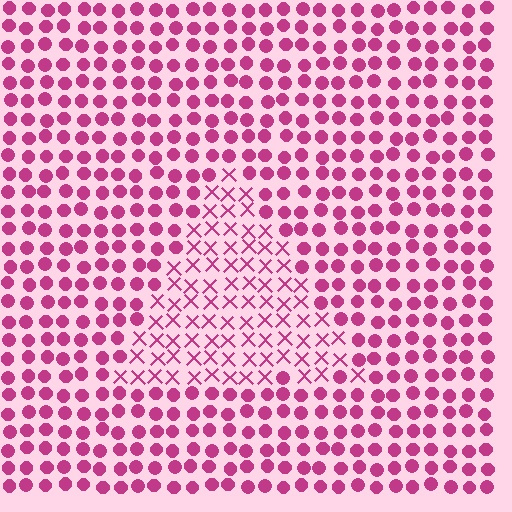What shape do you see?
I see a triangle.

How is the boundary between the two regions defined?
The boundary is defined by a change in element shape: X marks inside vs. circles outside. All elements share the same color and spacing.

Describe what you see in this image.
The image is filled with small magenta elements arranged in a uniform grid. A triangle-shaped region contains X marks, while the surrounding area contains circles. The boundary is defined purely by the change in element shape.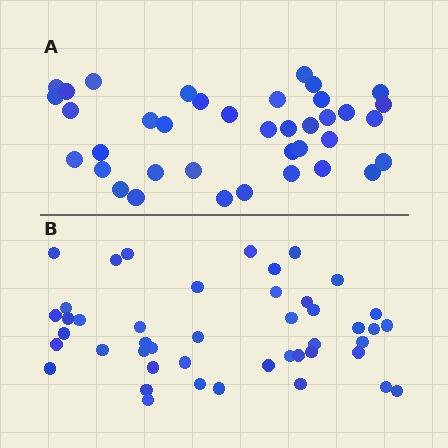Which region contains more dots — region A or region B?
Region B (the bottom region) has more dots.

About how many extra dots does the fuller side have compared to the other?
Region B has roughly 8 or so more dots than region A.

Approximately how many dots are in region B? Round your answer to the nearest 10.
About 40 dots. (The exact count is 45, which rounds to 40.)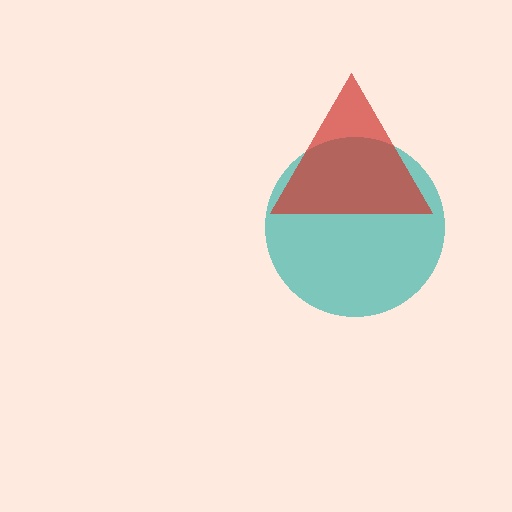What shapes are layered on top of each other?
The layered shapes are: a teal circle, a red triangle.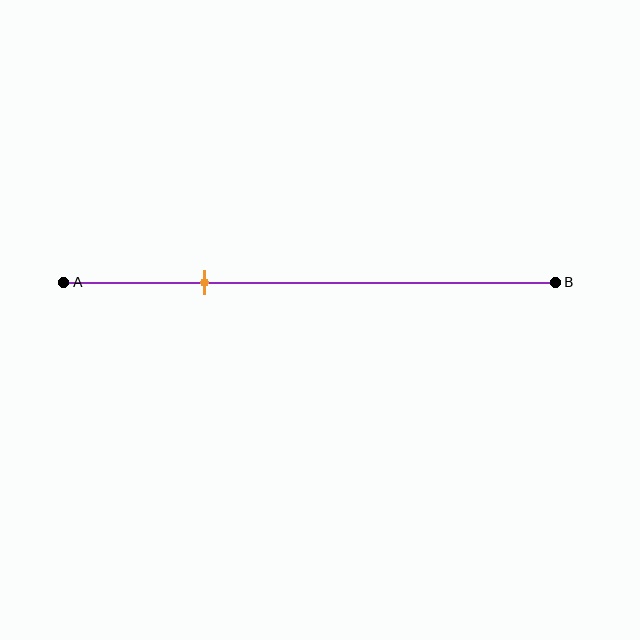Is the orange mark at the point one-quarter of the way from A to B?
No, the mark is at about 30% from A, not at the 25% one-quarter point.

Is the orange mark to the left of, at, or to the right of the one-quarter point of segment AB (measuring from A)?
The orange mark is to the right of the one-quarter point of segment AB.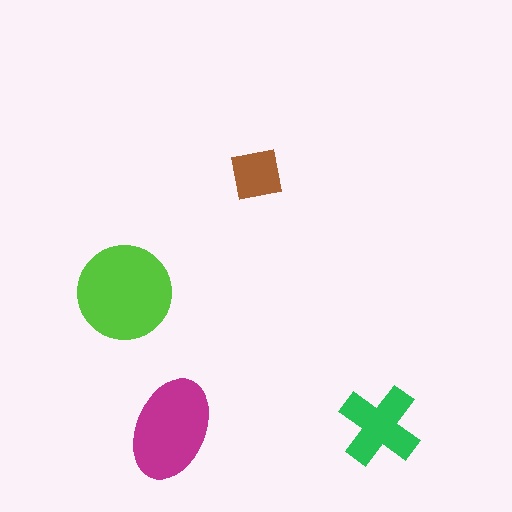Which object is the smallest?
The brown square.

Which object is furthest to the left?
The lime circle is leftmost.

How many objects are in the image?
There are 4 objects in the image.